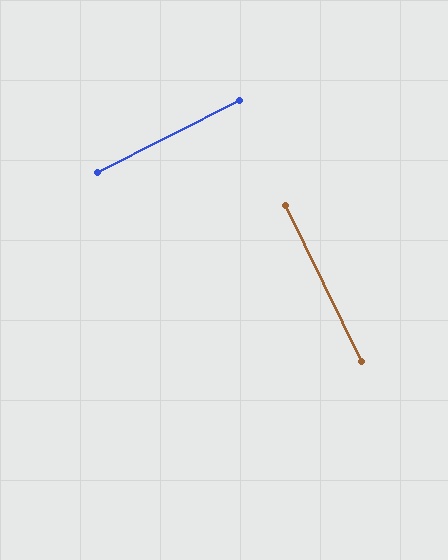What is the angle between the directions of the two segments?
Approximately 89 degrees.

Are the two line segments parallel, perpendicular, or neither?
Perpendicular — they meet at approximately 89°.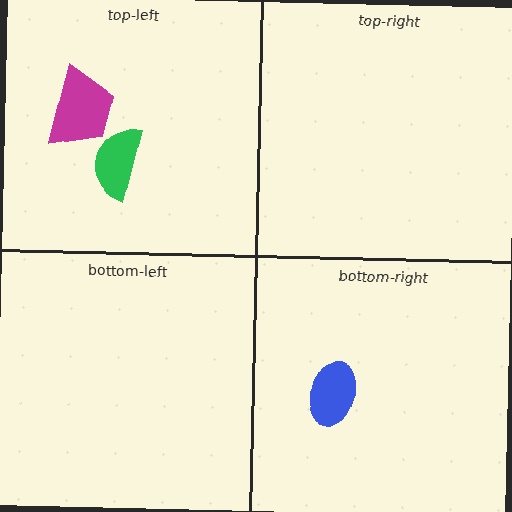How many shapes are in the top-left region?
2.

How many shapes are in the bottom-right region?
1.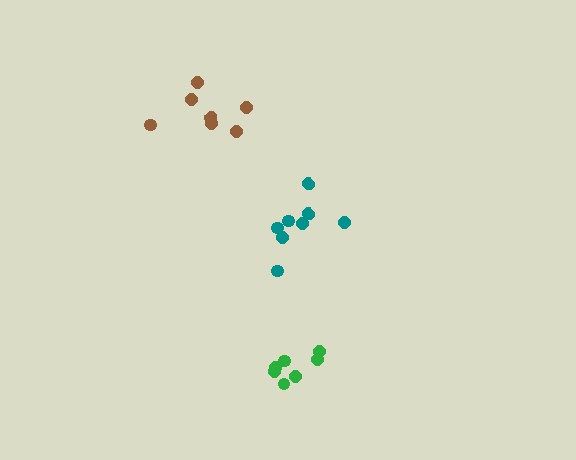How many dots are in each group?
Group 1: 8 dots, Group 2: 7 dots, Group 3: 7 dots (22 total).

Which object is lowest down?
The green cluster is bottommost.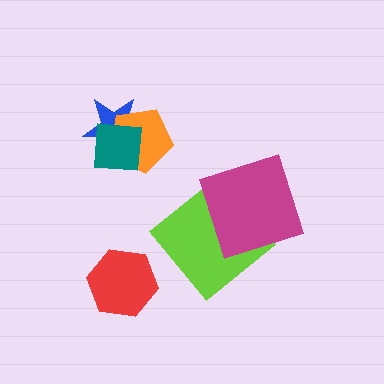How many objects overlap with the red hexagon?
0 objects overlap with the red hexagon.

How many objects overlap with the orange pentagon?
2 objects overlap with the orange pentagon.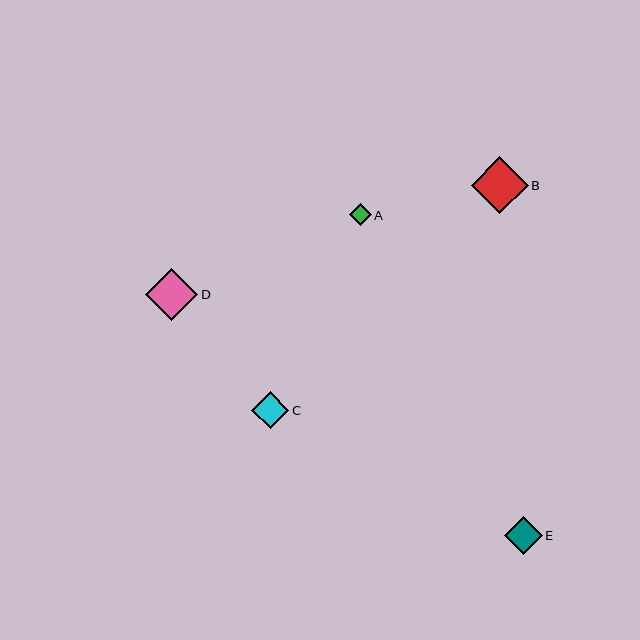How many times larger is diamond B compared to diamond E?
Diamond B is approximately 1.5 times the size of diamond E.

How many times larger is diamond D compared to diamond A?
Diamond D is approximately 2.4 times the size of diamond A.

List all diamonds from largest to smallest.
From largest to smallest: B, D, E, C, A.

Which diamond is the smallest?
Diamond A is the smallest with a size of approximately 22 pixels.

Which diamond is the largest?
Diamond B is the largest with a size of approximately 57 pixels.